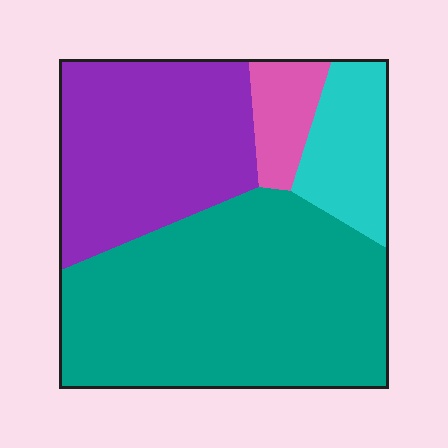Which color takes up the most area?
Teal, at roughly 50%.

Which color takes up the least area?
Pink, at roughly 5%.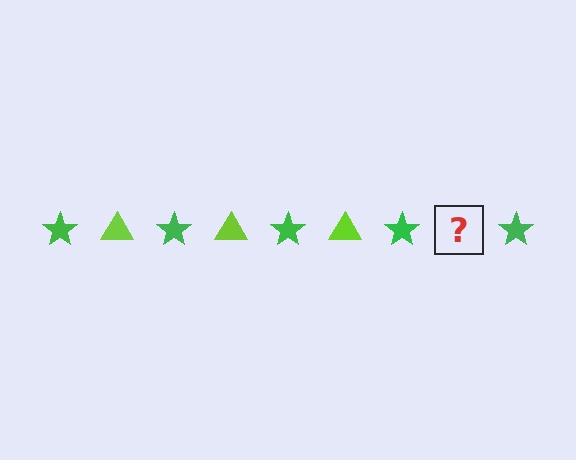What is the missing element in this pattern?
The missing element is a lime triangle.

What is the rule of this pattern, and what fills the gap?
The rule is that the pattern alternates between green star and lime triangle. The gap should be filled with a lime triangle.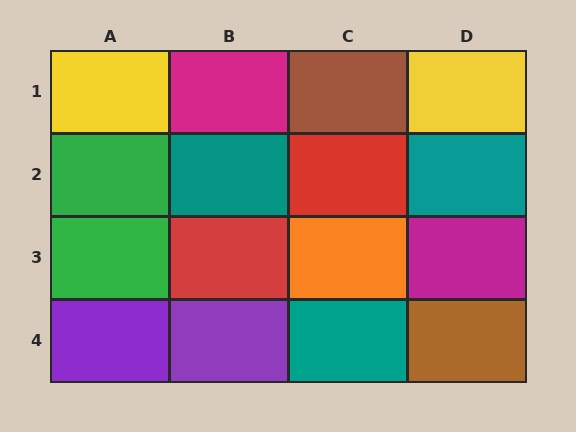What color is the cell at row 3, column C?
Orange.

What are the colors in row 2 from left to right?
Green, teal, red, teal.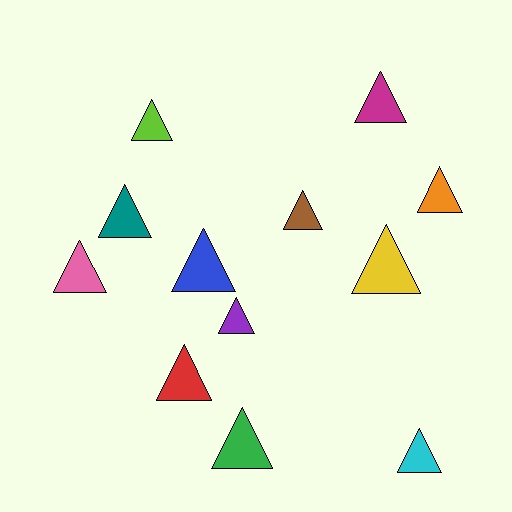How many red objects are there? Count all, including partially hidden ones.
There is 1 red object.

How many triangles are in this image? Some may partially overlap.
There are 12 triangles.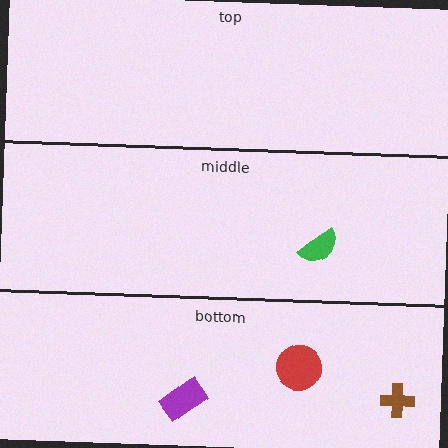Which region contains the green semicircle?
The middle region.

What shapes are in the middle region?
The green semicircle.